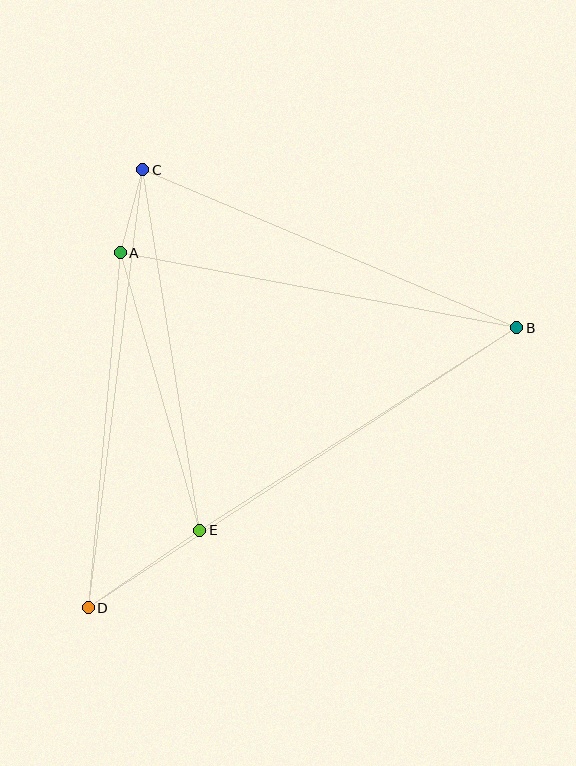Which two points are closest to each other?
Points A and C are closest to each other.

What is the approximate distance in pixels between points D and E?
The distance between D and E is approximately 136 pixels.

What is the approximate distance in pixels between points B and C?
The distance between B and C is approximately 406 pixels.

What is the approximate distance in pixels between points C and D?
The distance between C and D is approximately 442 pixels.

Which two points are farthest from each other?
Points B and D are farthest from each other.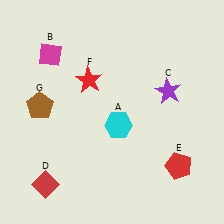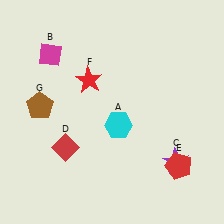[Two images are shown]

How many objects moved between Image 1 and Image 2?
2 objects moved between the two images.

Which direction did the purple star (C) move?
The purple star (C) moved down.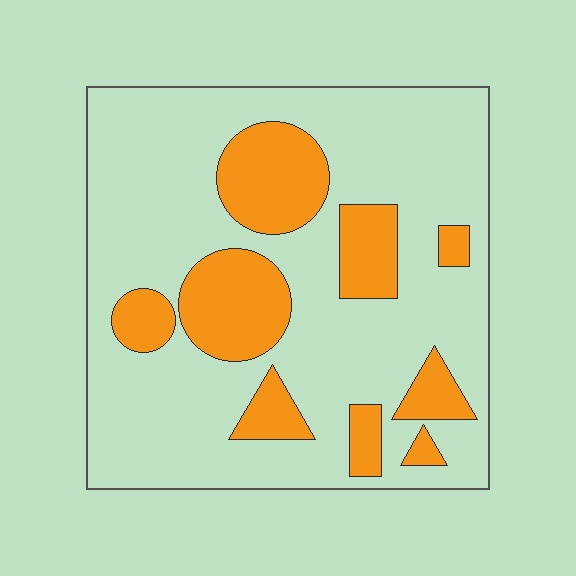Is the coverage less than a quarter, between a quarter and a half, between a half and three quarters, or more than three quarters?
Less than a quarter.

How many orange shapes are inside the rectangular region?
9.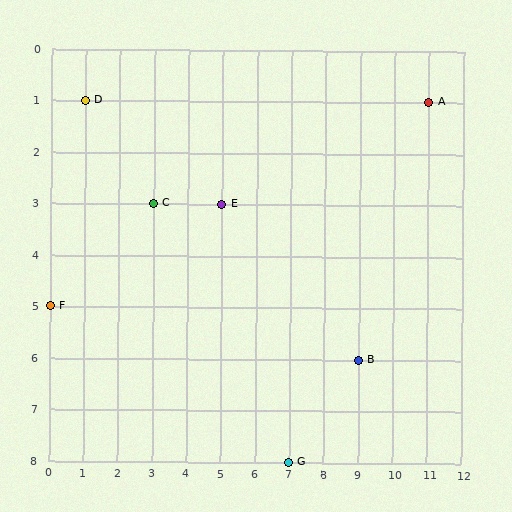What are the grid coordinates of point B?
Point B is at grid coordinates (9, 6).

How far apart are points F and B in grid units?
Points F and B are 9 columns and 1 row apart (about 9.1 grid units diagonally).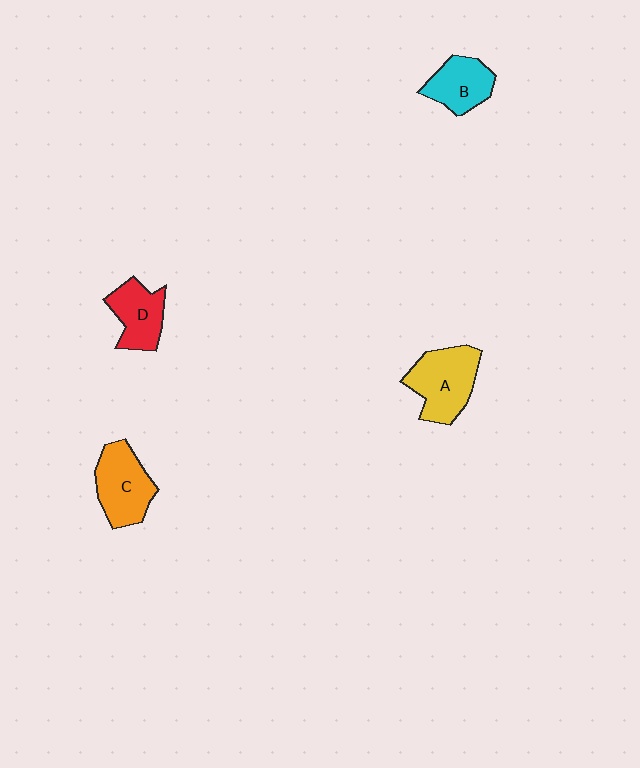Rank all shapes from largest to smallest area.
From largest to smallest: A (yellow), C (orange), D (red), B (cyan).